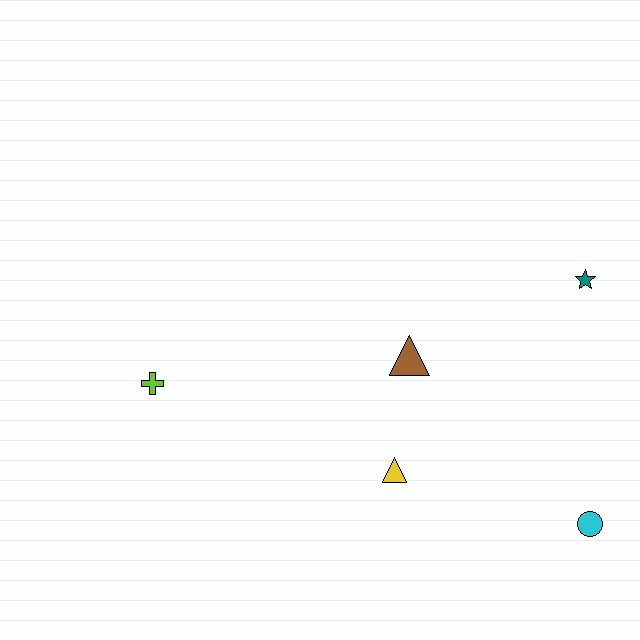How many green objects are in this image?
There are no green objects.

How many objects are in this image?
There are 5 objects.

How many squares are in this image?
There are no squares.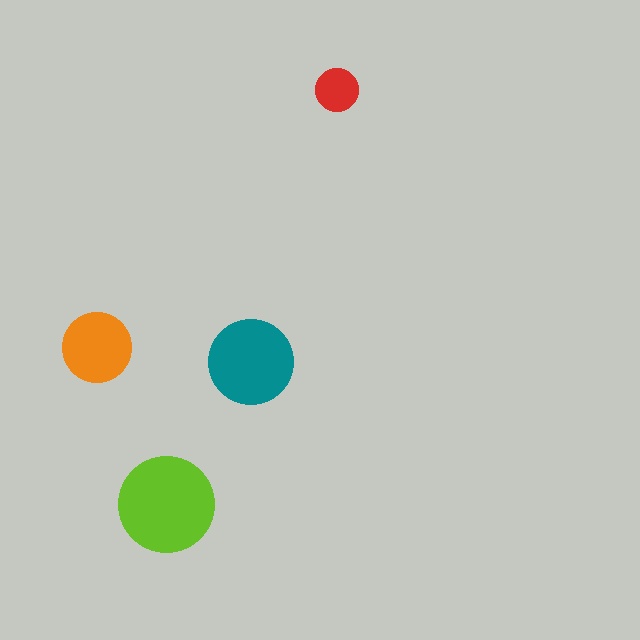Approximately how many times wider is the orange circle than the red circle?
About 1.5 times wider.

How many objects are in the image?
There are 4 objects in the image.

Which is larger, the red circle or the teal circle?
The teal one.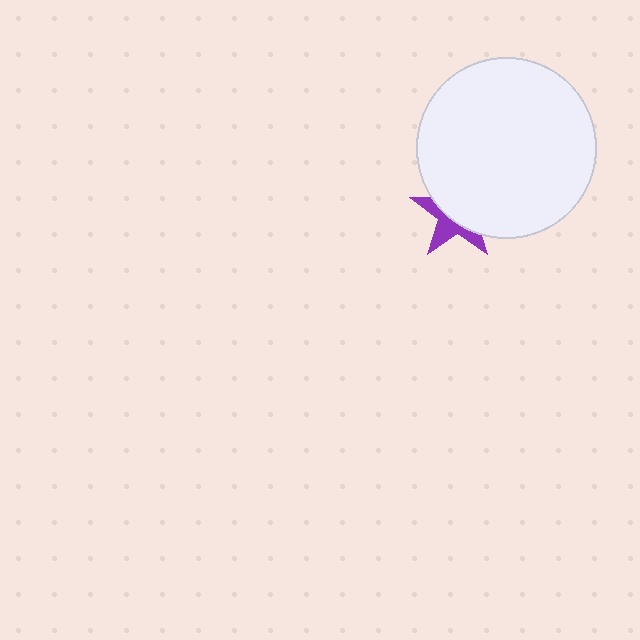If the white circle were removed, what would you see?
You would see the complete purple star.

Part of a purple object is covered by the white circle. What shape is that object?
It is a star.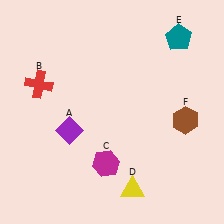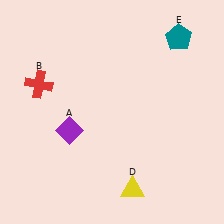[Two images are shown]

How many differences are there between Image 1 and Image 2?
There are 2 differences between the two images.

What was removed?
The brown hexagon (F), the magenta hexagon (C) were removed in Image 2.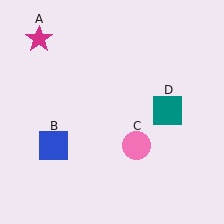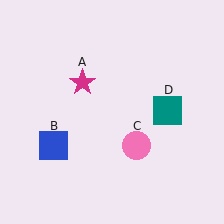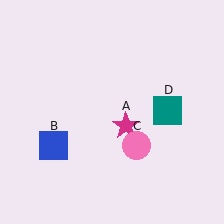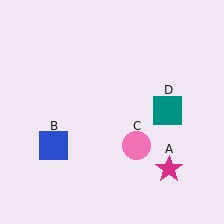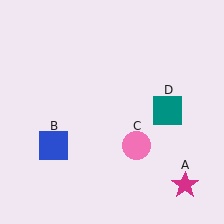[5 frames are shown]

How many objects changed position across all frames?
1 object changed position: magenta star (object A).